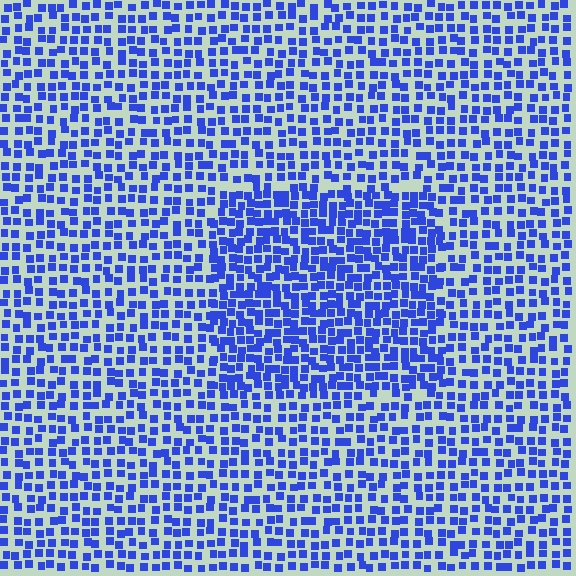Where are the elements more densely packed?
The elements are more densely packed inside the rectangle boundary.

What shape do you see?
I see a rectangle.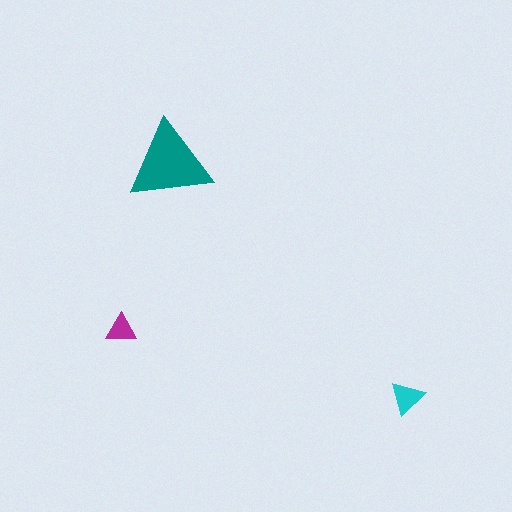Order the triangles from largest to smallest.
the teal one, the cyan one, the magenta one.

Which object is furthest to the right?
The cyan triangle is rightmost.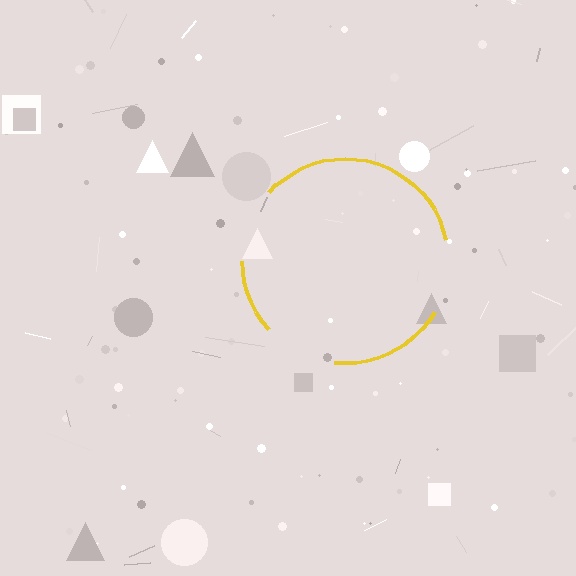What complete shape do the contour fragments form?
The contour fragments form a circle.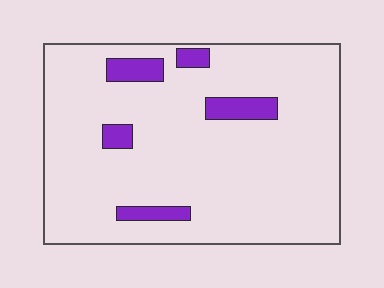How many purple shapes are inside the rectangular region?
5.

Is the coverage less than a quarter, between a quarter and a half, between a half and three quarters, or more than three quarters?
Less than a quarter.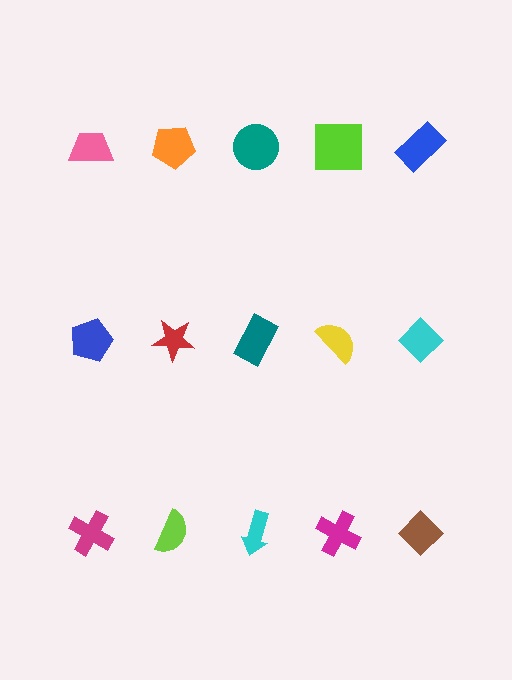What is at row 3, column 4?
A magenta cross.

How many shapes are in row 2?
5 shapes.